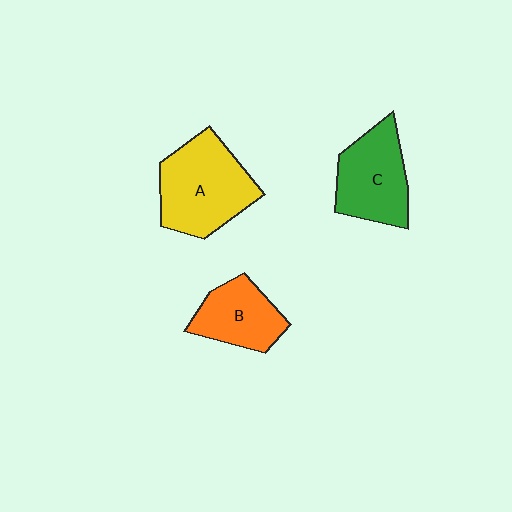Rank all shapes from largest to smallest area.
From largest to smallest: A (yellow), C (green), B (orange).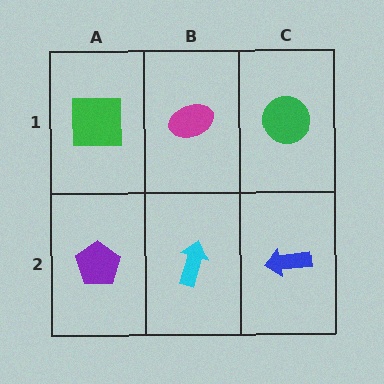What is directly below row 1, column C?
A blue arrow.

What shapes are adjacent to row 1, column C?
A blue arrow (row 2, column C), a magenta ellipse (row 1, column B).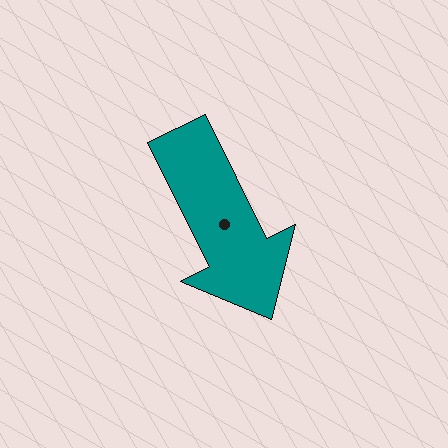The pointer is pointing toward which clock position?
Roughly 5 o'clock.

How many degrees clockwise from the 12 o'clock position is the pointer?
Approximately 154 degrees.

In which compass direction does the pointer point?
Southeast.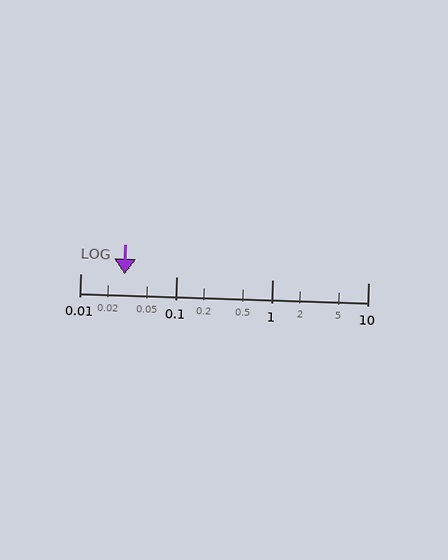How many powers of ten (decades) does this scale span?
The scale spans 3 decades, from 0.01 to 10.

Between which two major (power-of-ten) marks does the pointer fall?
The pointer is between 0.01 and 0.1.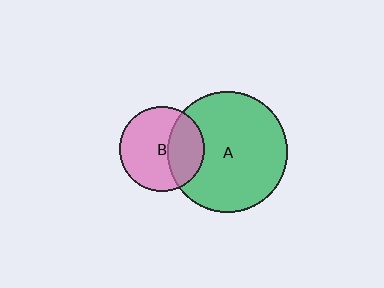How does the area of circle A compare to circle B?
Approximately 2.0 times.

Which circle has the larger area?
Circle A (green).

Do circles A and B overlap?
Yes.